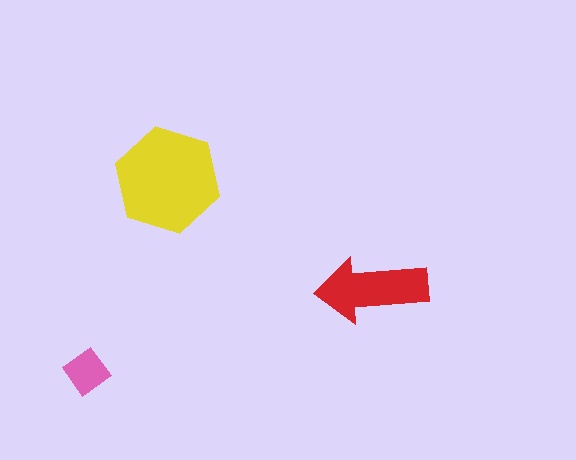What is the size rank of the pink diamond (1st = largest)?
3rd.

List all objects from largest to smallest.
The yellow hexagon, the red arrow, the pink diamond.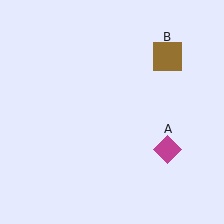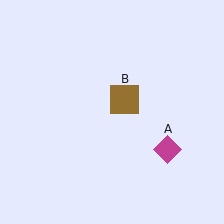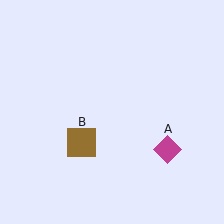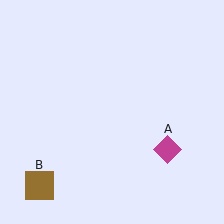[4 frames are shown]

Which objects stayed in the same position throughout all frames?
Magenta diamond (object A) remained stationary.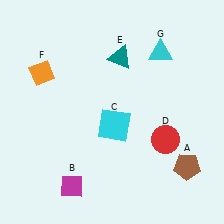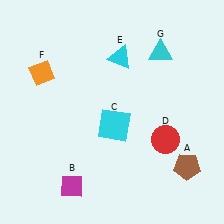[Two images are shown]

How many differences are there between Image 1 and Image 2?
There is 1 difference between the two images.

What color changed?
The triangle (E) changed from teal in Image 1 to cyan in Image 2.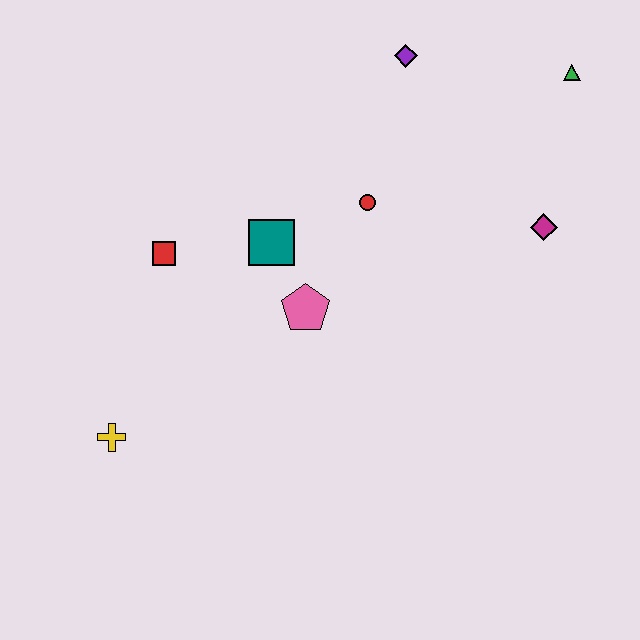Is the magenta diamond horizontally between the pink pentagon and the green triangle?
Yes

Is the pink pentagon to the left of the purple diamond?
Yes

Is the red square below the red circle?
Yes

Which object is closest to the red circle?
The teal square is closest to the red circle.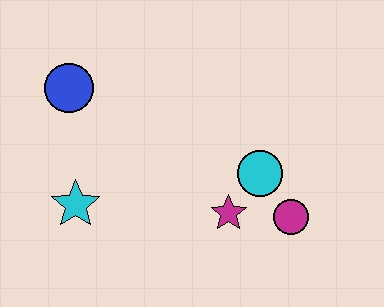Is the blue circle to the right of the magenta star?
No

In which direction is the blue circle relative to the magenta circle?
The blue circle is to the left of the magenta circle.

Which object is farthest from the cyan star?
The magenta circle is farthest from the cyan star.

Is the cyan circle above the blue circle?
No